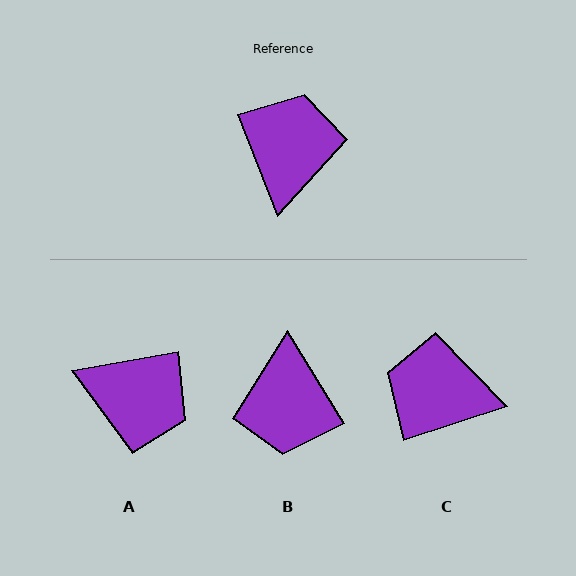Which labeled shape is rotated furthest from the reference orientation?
B, about 170 degrees away.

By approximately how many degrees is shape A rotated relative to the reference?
Approximately 102 degrees clockwise.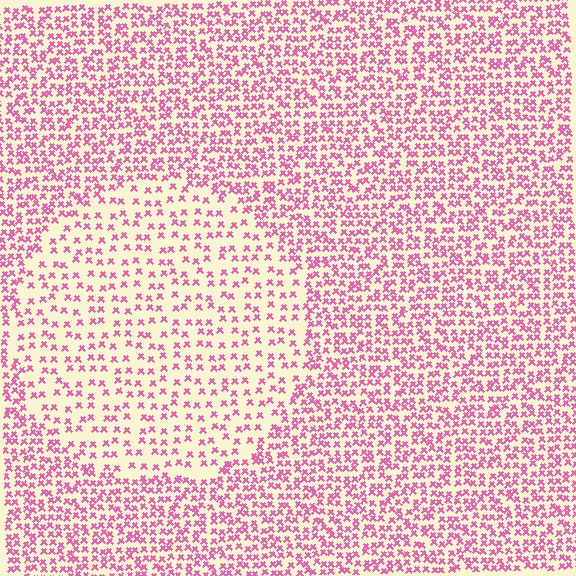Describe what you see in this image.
The image contains small pink elements arranged at two different densities. A circle-shaped region is visible where the elements are less densely packed than the surrounding area.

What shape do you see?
I see a circle.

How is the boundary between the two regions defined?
The boundary is defined by a change in element density (approximately 2.0x ratio). All elements are the same color, size, and shape.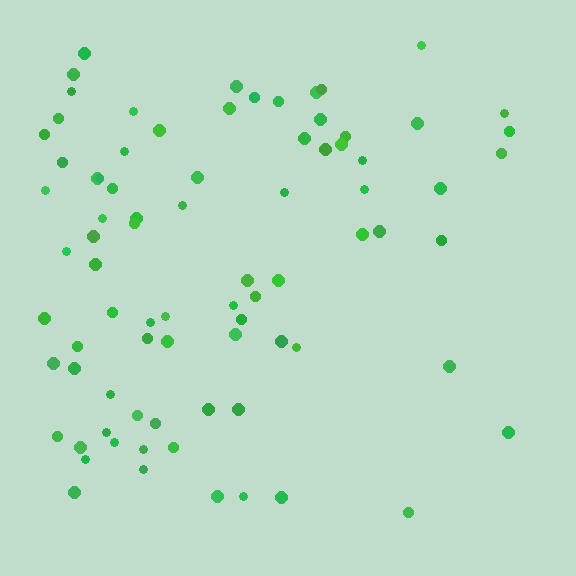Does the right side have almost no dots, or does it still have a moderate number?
Still a moderate number, just noticeably fewer than the left.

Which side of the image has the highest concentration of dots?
The left.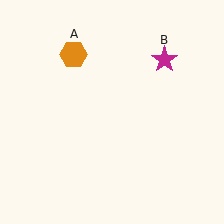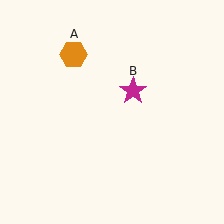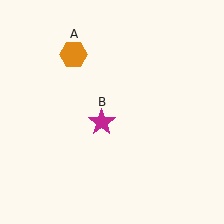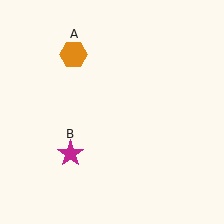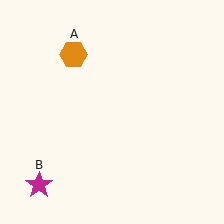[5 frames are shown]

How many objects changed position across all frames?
1 object changed position: magenta star (object B).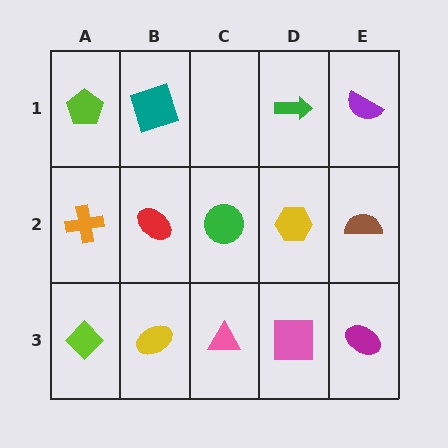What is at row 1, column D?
A green arrow.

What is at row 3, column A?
A lime diamond.